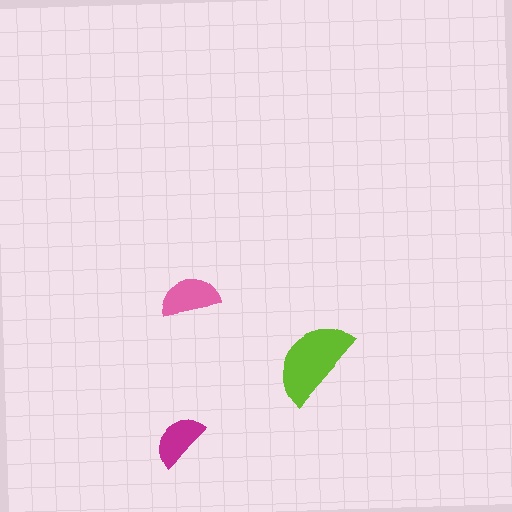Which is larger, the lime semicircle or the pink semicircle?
The lime one.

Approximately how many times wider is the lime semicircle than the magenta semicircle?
About 1.5 times wider.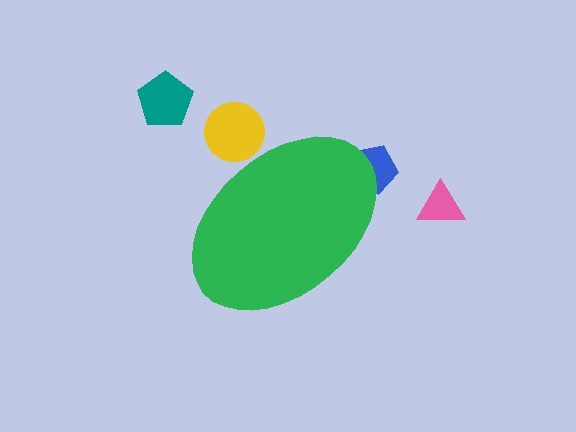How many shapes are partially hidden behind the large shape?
2 shapes are partially hidden.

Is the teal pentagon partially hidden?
No, the teal pentagon is fully visible.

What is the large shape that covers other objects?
A green ellipse.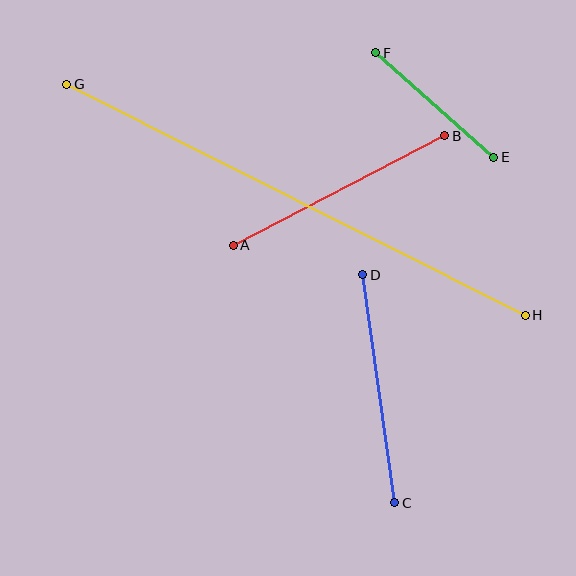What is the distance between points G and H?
The distance is approximately 513 pixels.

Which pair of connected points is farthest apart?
Points G and H are farthest apart.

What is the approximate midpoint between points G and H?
The midpoint is at approximately (296, 200) pixels.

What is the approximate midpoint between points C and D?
The midpoint is at approximately (379, 389) pixels.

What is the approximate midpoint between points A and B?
The midpoint is at approximately (339, 190) pixels.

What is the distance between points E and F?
The distance is approximately 157 pixels.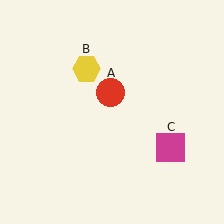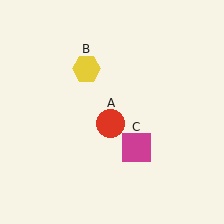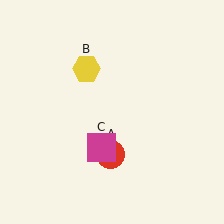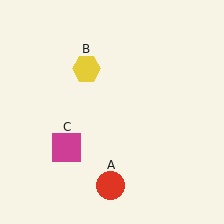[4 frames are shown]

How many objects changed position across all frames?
2 objects changed position: red circle (object A), magenta square (object C).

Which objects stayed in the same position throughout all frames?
Yellow hexagon (object B) remained stationary.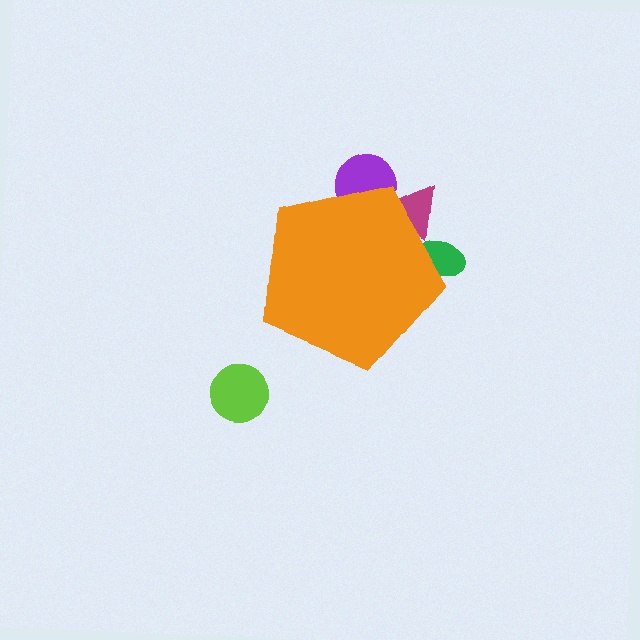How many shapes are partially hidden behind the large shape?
3 shapes are partially hidden.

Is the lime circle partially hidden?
No, the lime circle is fully visible.